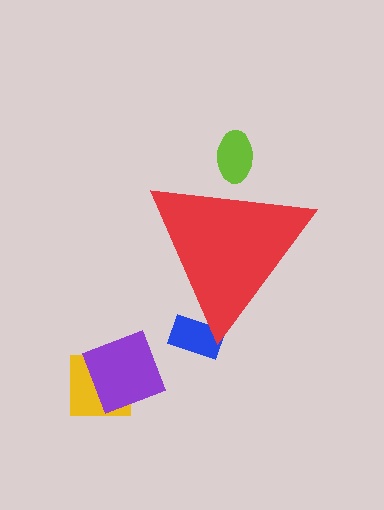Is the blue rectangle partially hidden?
Yes, the blue rectangle is partially hidden behind the red triangle.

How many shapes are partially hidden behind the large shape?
2 shapes are partially hidden.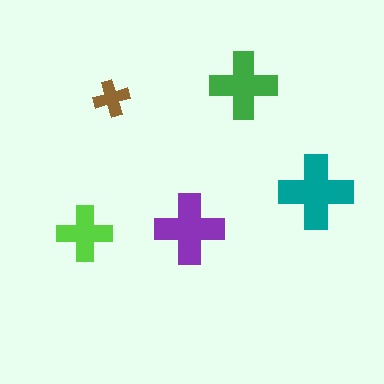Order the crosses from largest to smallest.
the teal one, the purple one, the green one, the lime one, the brown one.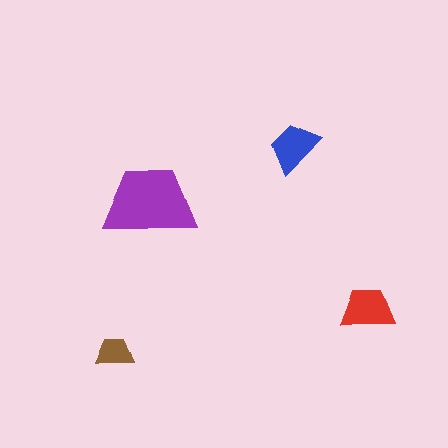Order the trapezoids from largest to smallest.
the purple one, the red one, the blue one, the brown one.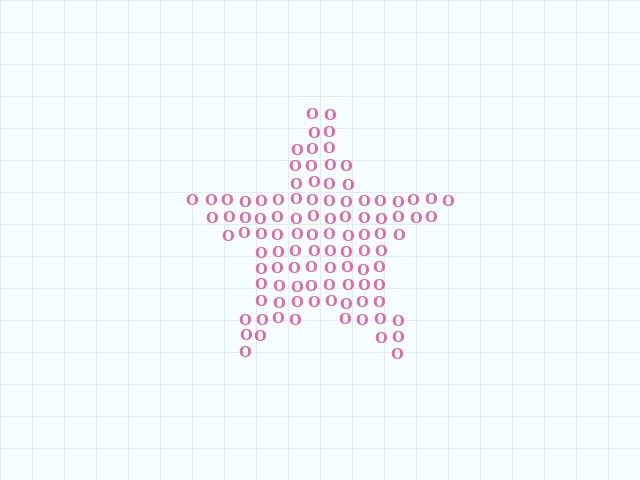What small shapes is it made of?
It is made of small letter O's.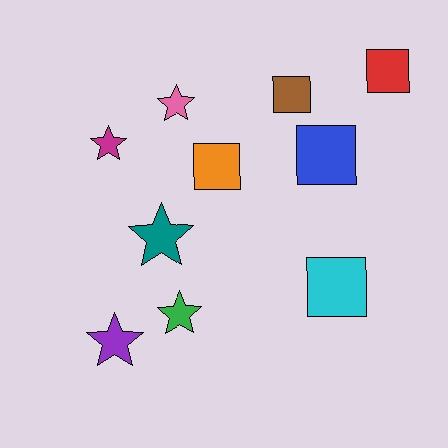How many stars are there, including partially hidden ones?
There are 5 stars.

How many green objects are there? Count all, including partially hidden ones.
There is 1 green object.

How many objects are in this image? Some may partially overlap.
There are 10 objects.